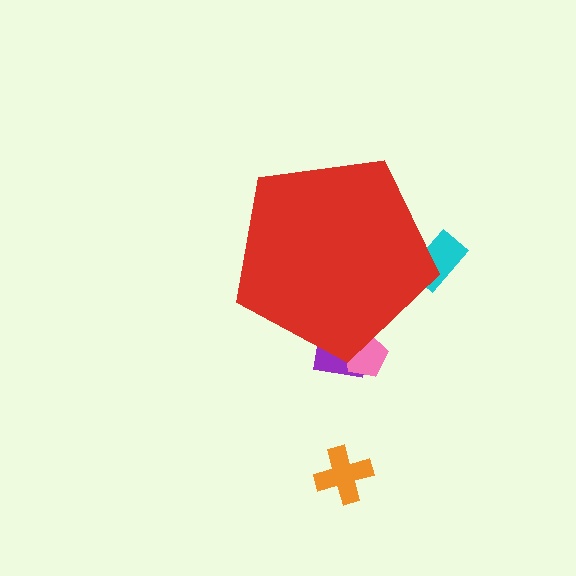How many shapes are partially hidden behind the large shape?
3 shapes are partially hidden.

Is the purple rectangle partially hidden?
Yes, the purple rectangle is partially hidden behind the red pentagon.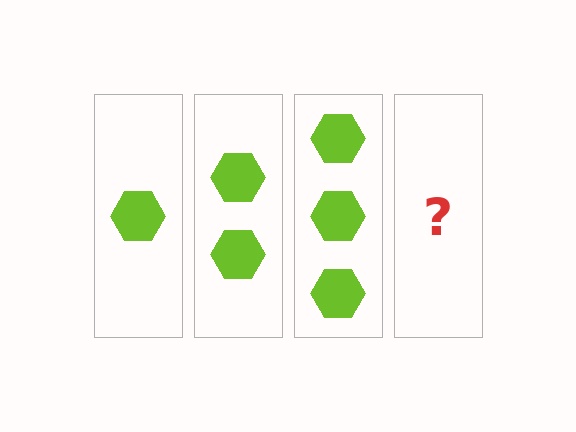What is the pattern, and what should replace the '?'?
The pattern is that each step adds one more hexagon. The '?' should be 4 hexagons.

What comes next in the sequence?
The next element should be 4 hexagons.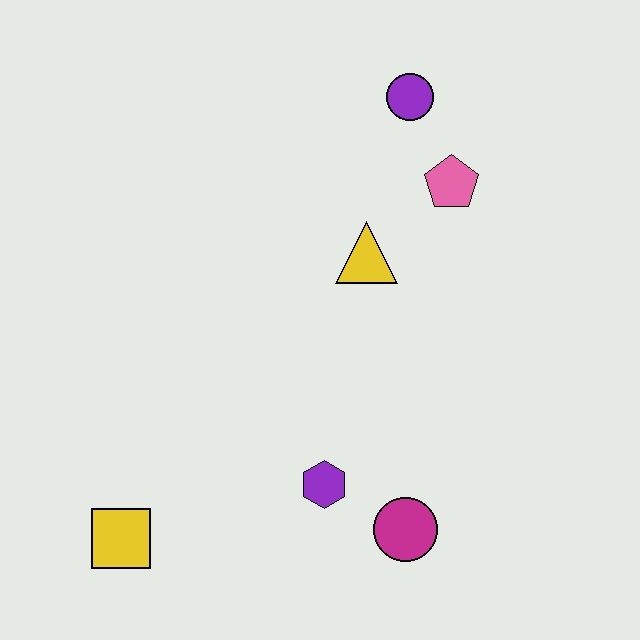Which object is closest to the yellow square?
The purple hexagon is closest to the yellow square.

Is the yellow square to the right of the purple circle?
No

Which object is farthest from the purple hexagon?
The purple circle is farthest from the purple hexagon.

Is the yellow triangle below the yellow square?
No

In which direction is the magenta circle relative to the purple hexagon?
The magenta circle is to the right of the purple hexagon.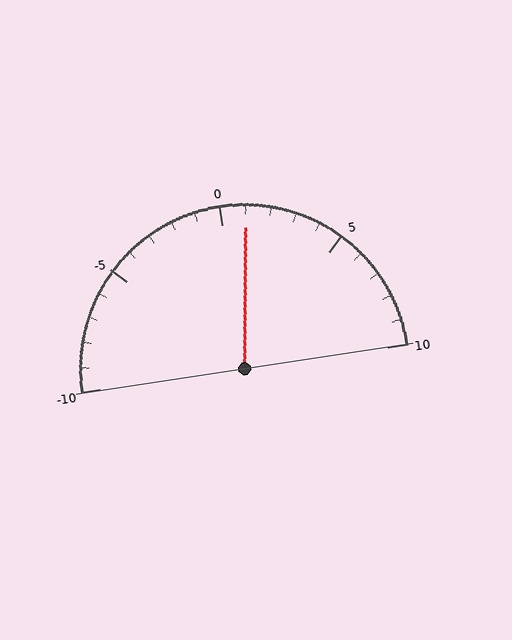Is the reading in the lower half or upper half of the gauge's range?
The reading is in the upper half of the range (-10 to 10).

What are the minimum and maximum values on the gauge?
The gauge ranges from -10 to 10.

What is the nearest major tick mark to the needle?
The nearest major tick mark is 0.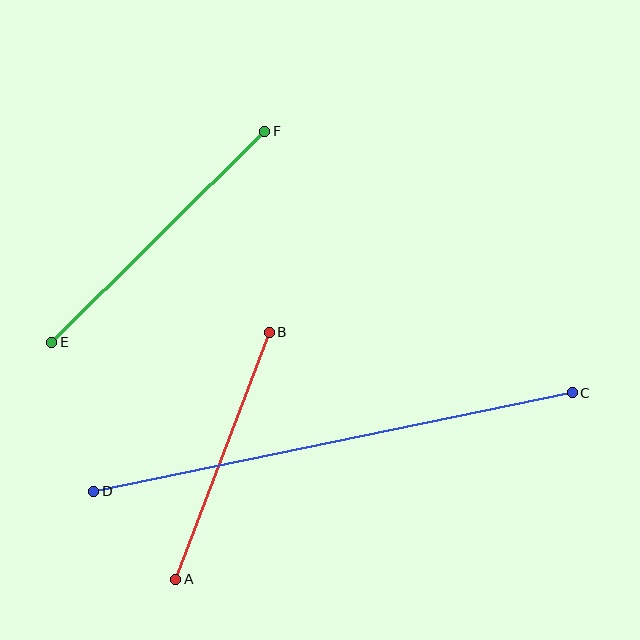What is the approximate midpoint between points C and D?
The midpoint is at approximately (333, 442) pixels.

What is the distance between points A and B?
The distance is approximately 264 pixels.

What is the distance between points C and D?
The distance is approximately 488 pixels.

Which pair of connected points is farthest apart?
Points C and D are farthest apart.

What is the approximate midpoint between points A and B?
The midpoint is at approximately (223, 456) pixels.